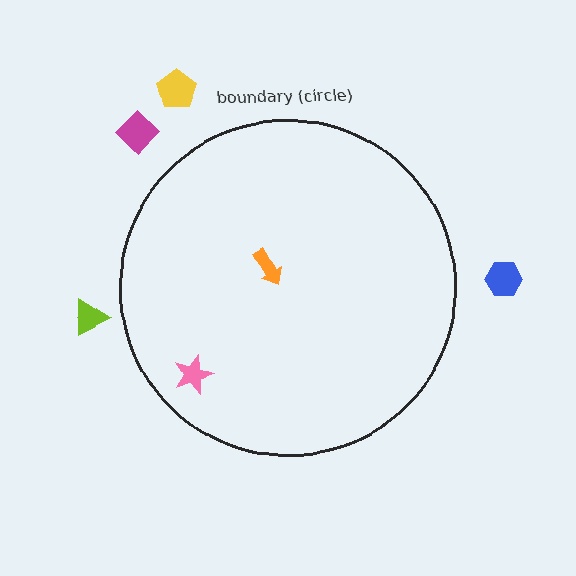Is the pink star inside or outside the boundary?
Inside.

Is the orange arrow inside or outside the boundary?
Inside.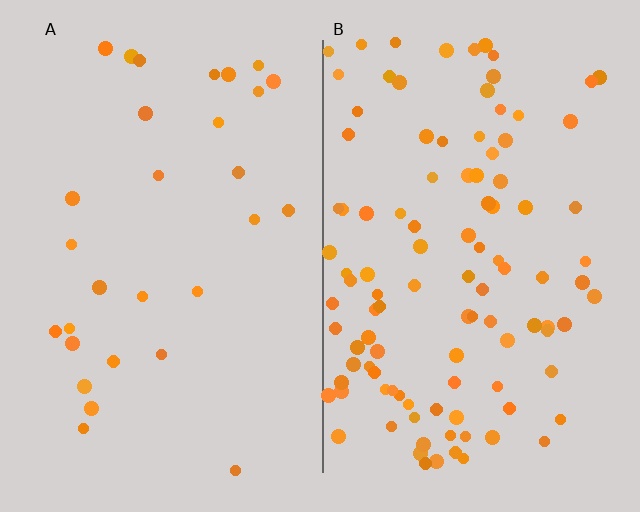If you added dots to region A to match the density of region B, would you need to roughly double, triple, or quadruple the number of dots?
Approximately quadruple.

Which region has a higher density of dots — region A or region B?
B (the right).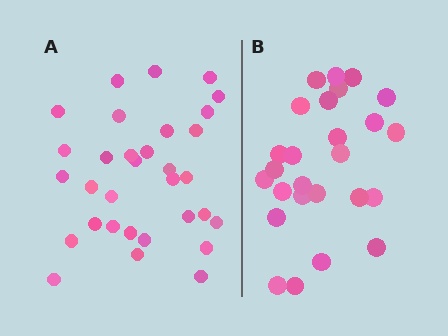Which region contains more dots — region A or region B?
Region A (the left region) has more dots.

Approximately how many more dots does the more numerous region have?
Region A has about 6 more dots than region B.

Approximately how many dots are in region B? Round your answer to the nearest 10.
About 30 dots. (The exact count is 26, which rounds to 30.)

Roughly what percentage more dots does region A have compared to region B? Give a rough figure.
About 25% more.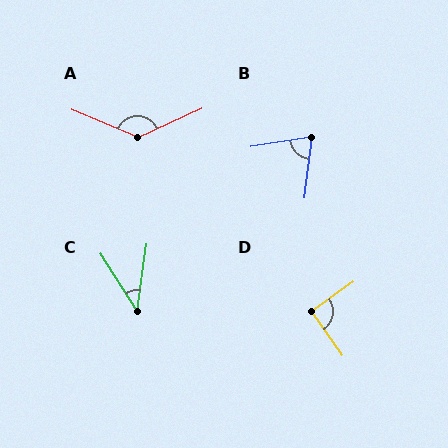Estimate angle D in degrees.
Approximately 91 degrees.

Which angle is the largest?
A, at approximately 133 degrees.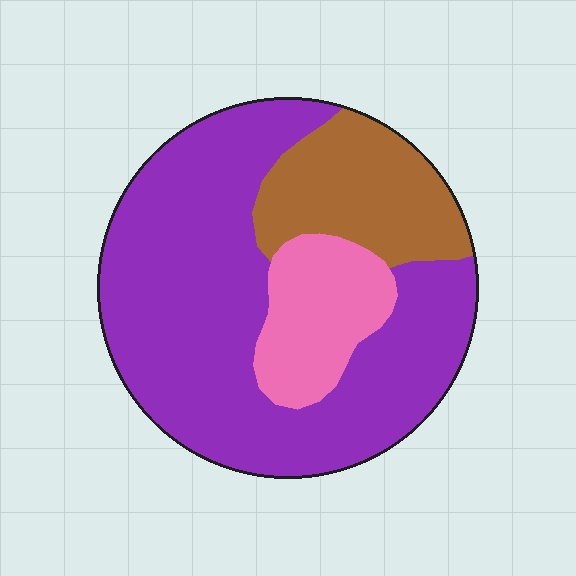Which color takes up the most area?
Purple, at roughly 65%.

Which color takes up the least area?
Pink, at roughly 15%.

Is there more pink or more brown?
Brown.